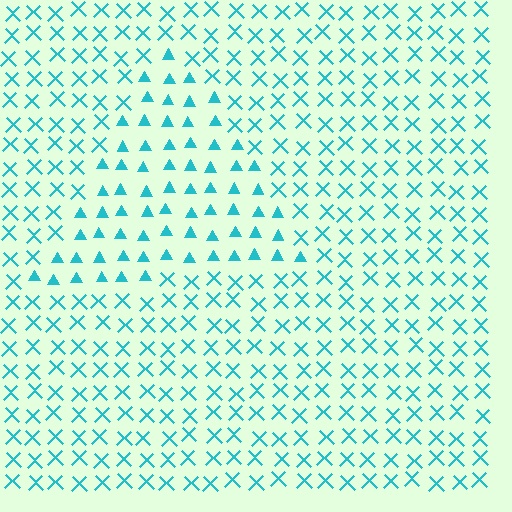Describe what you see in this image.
The image is filled with small cyan elements arranged in a uniform grid. A triangle-shaped region contains triangles, while the surrounding area contains X marks. The boundary is defined purely by the change in element shape.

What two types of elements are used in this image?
The image uses triangles inside the triangle region and X marks outside it.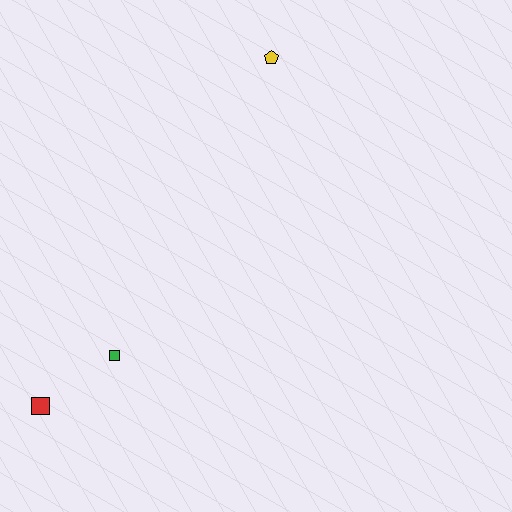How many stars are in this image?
There are no stars.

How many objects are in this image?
There are 3 objects.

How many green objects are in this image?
There is 1 green object.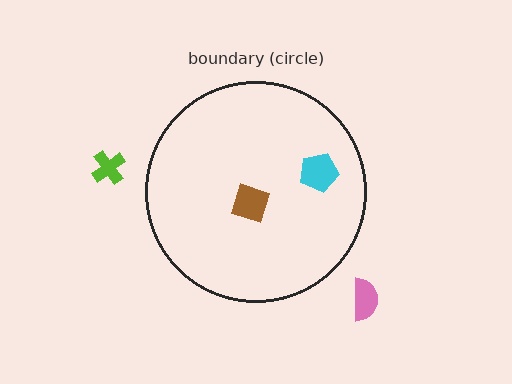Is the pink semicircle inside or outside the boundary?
Outside.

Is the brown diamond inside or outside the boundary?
Inside.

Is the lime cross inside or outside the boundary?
Outside.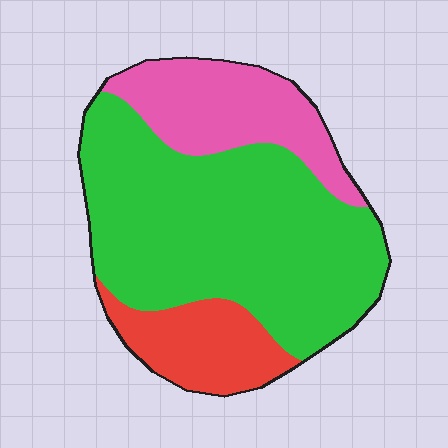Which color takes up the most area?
Green, at roughly 60%.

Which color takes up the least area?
Red, at roughly 15%.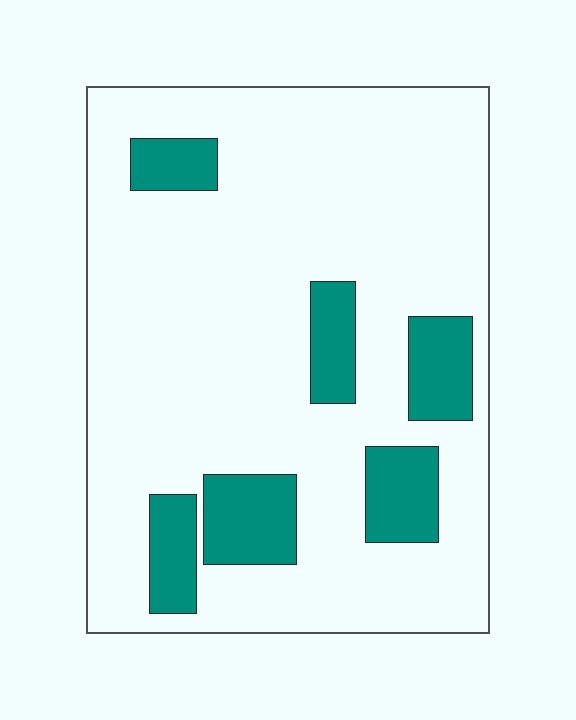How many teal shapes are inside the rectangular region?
6.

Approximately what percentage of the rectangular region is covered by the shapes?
Approximately 15%.